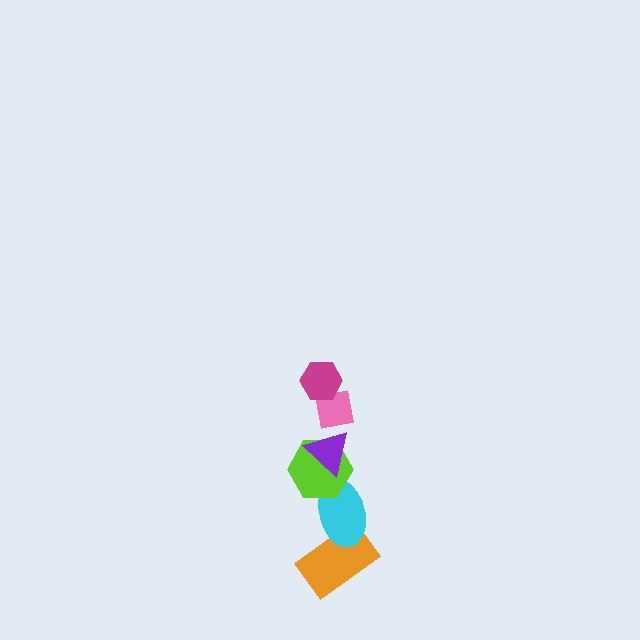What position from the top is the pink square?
The pink square is 2nd from the top.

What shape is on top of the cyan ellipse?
The lime hexagon is on top of the cyan ellipse.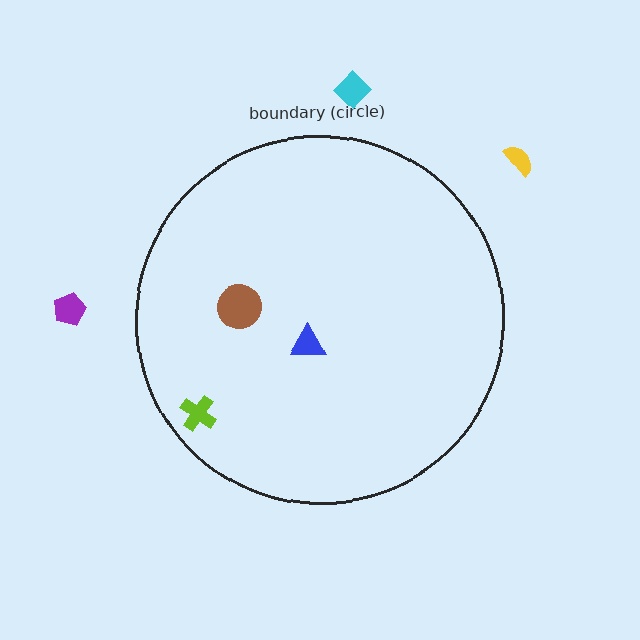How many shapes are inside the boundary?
3 inside, 3 outside.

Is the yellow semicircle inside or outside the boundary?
Outside.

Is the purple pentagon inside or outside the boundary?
Outside.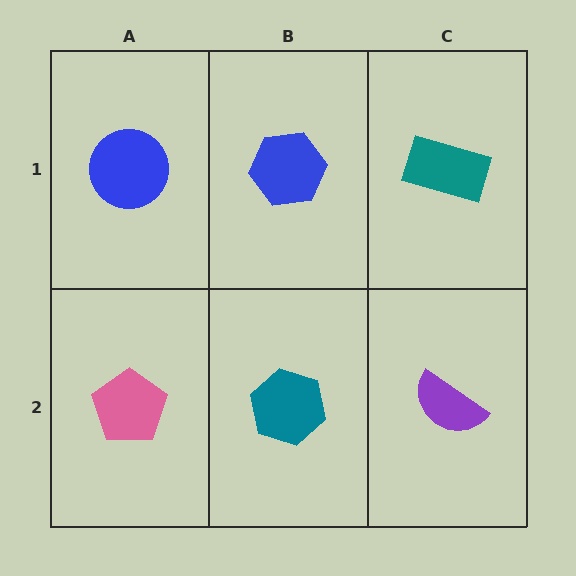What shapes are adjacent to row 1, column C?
A purple semicircle (row 2, column C), a blue hexagon (row 1, column B).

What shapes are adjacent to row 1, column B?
A teal hexagon (row 2, column B), a blue circle (row 1, column A), a teal rectangle (row 1, column C).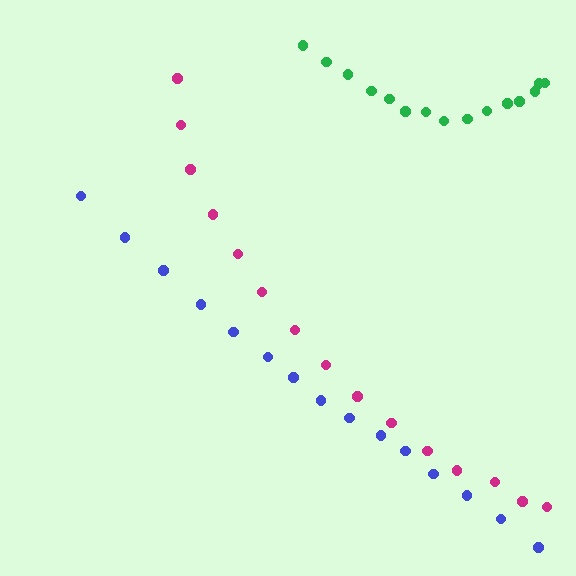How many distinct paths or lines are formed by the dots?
There are 3 distinct paths.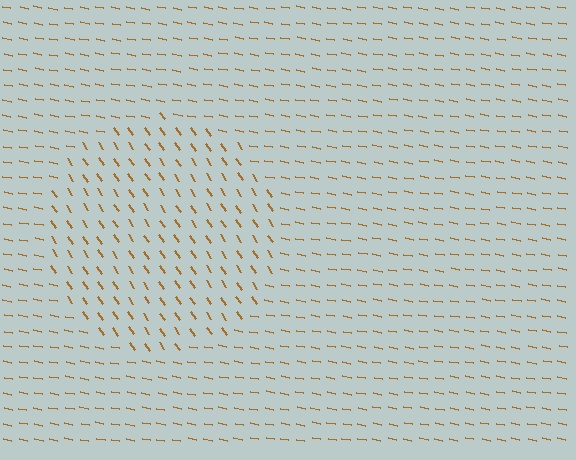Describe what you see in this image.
The image is filled with small brown line segments. A circle region in the image has lines oriented differently from the surrounding lines, creating a visible texture boundary.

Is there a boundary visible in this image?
Yes, there is a texture boundary formed by a change in line orientation.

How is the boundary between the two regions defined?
The boundary is defined purely by a change in line orientation (approximately 45 degrees difference). All lines are the same color and thickness.